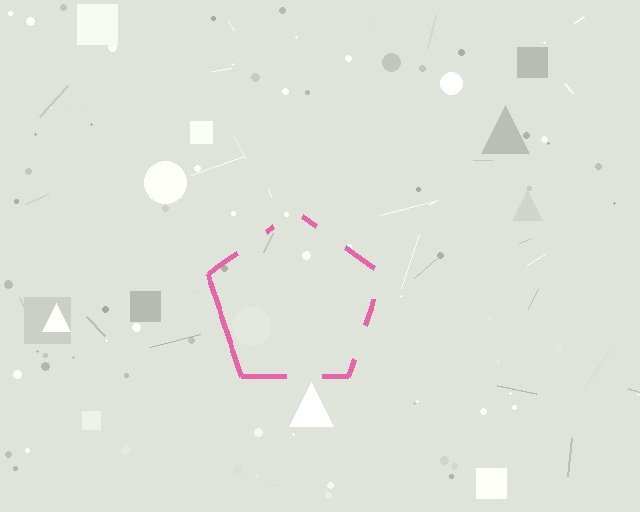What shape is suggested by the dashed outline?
The dashed outline suggests a pentagon.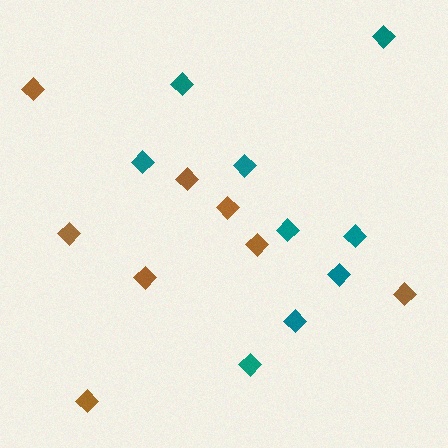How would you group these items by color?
There are 2 groups: one group of brown diamonds (8) and one group of teal diamonds (9).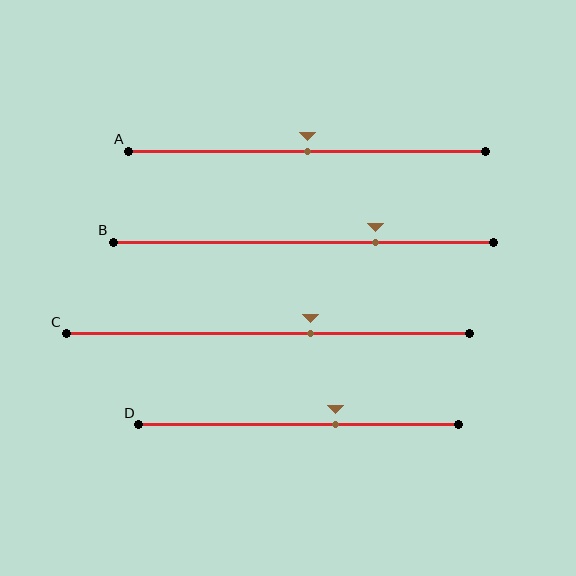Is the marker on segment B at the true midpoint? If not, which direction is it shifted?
No, the marker on segment B is shifted to the right by about 19% of the segment length.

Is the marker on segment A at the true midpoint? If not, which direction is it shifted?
Yes, the marker on segment A is at the true midpoint.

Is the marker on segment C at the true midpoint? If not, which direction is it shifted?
No, the marker on segment C is shifted to the right by about 10% of the segment length.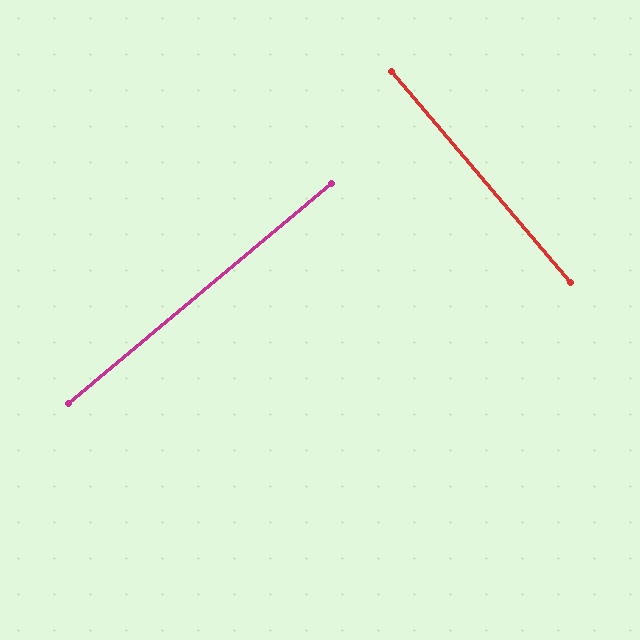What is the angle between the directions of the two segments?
Approximately 90 degrees.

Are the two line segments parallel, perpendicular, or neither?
Perpendicular — they meet at approximately 90°.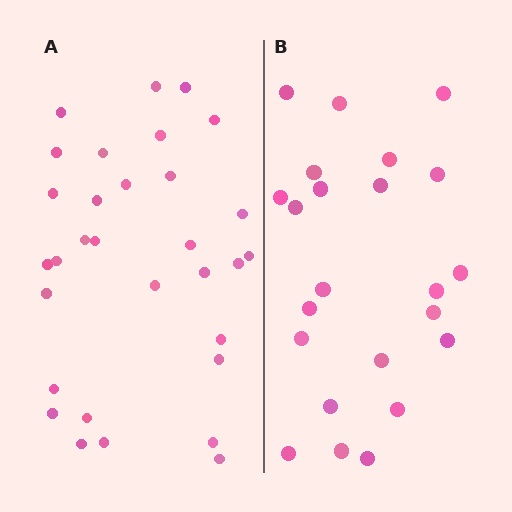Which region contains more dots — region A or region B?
Region A (the left region) has more dots.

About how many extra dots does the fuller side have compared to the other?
Region A has roughly 8 or so more dots than region B.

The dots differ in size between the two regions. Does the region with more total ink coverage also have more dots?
No. Region B has more total ink coverage because its dots are larger, but region A actually contains more individual dots. Total area can be misleading — the number of items is what matters here.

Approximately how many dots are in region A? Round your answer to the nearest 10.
About 30 dots. (The exact count is 31, which rounds to 30.)